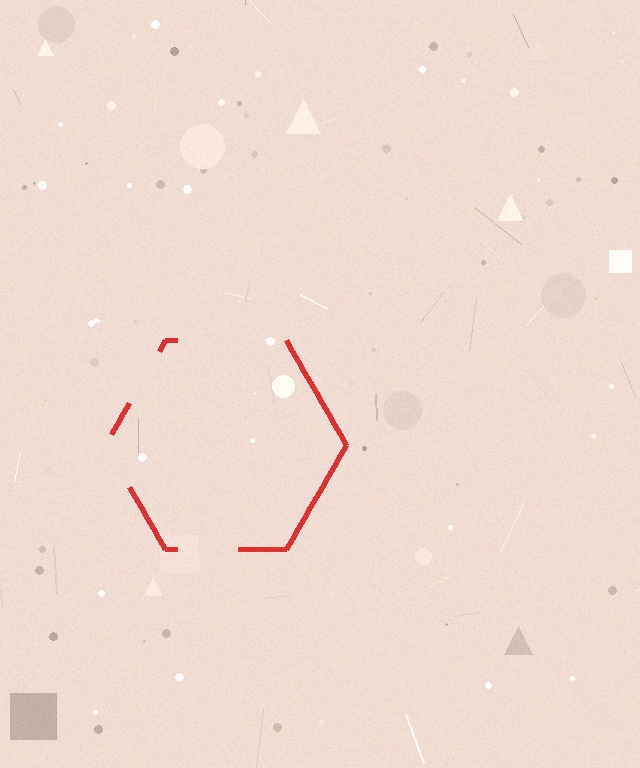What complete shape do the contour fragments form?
The contour fragments form a hexagon.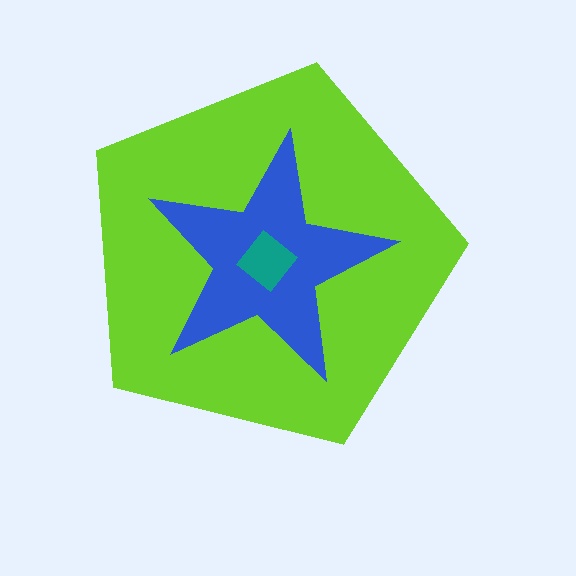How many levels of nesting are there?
3.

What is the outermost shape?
The lime pentagon.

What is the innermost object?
The teal diamond.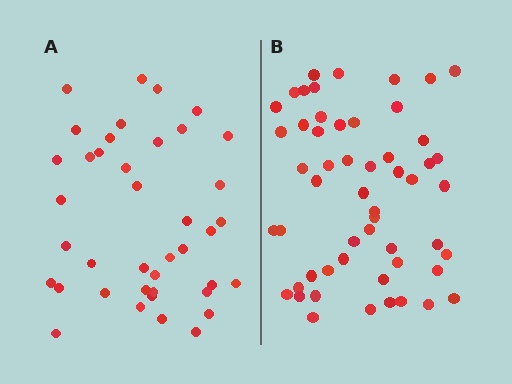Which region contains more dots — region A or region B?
Region B (the right region) has more dots.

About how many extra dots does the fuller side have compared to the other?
Region B has approximately 15 more dots than region A.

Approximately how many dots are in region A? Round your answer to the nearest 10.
About 40 dots.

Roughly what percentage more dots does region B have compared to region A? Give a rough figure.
About 35% more.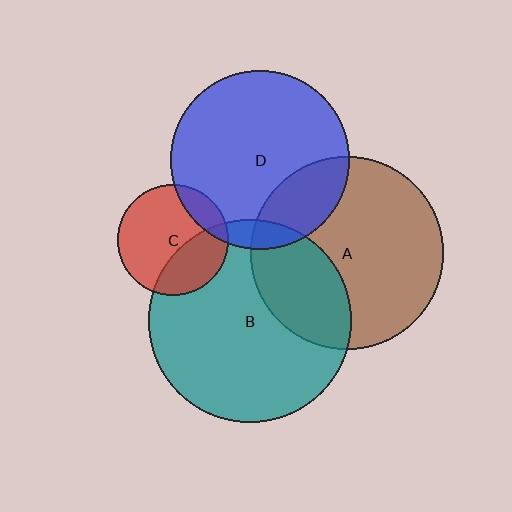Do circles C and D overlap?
Yes.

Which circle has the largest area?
Circle B (teal).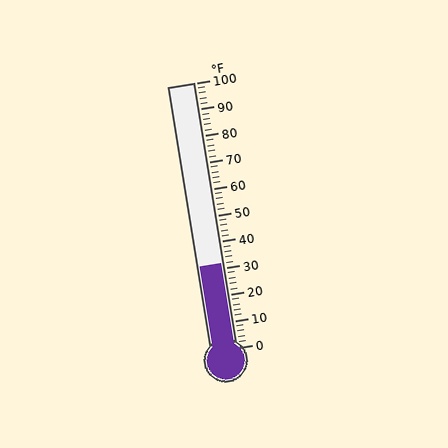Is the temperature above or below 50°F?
The temperature is below 50°F.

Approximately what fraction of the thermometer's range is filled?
The thermometer is filled to approximately 30% of its range.